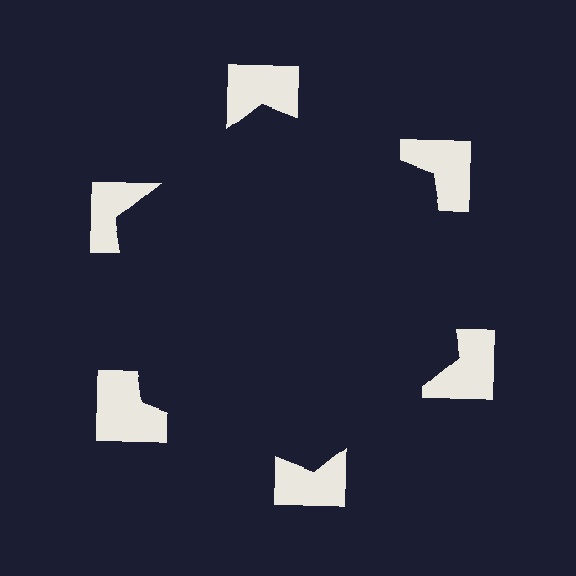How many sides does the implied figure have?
6 sides.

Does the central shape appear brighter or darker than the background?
It typically appears slightly darker than the background, even though no actual brightness change is drawn.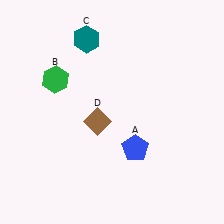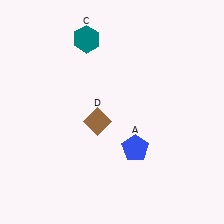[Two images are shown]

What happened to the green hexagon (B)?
The green hexagon (B) was removed in Image 2. It was in the top-left area of Image 1.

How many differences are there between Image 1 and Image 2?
There is 1 difference between the two images.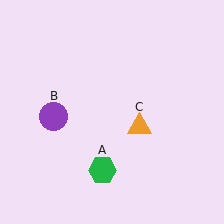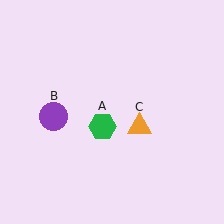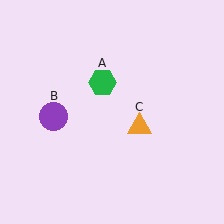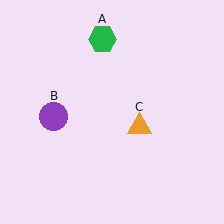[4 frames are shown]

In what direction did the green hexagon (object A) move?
The green hexagon (object A) moved up.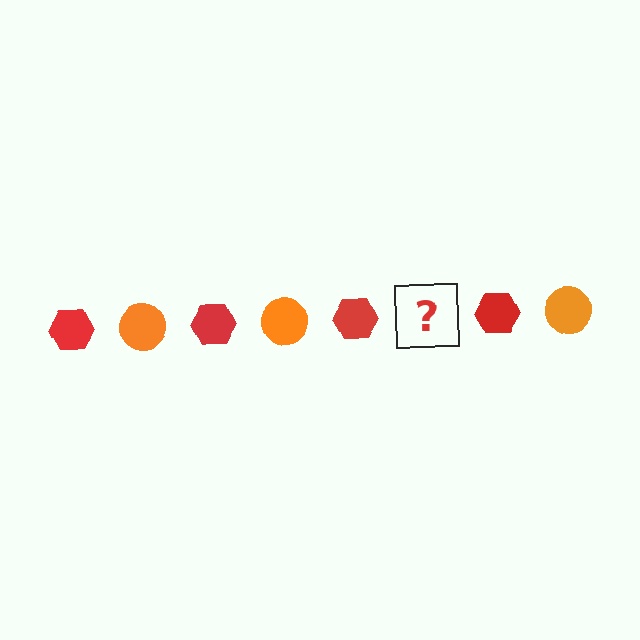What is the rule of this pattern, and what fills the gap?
The rule is that the pattern alternates between red hexagon and orange circle. The gap should be filled with an orange circle.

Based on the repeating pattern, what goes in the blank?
The blank should be an orange circle.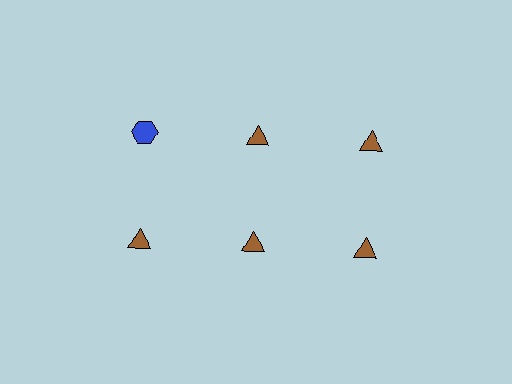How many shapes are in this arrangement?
There are 6 shapes arranged in a grid pattern.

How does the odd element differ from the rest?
It differs in both color (blue instead of brown) and shape (hexagon instead of triangle).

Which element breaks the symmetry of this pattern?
The blue hexagon in the top row, leftmost column breaks the symmetry. All other shapes are brown triangles.